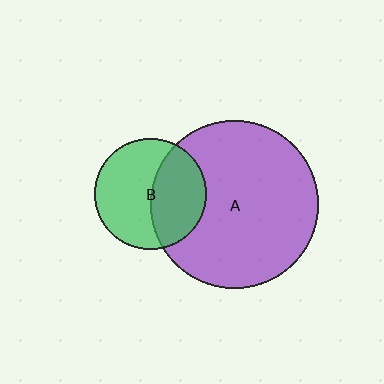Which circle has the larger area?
Circle A (purple).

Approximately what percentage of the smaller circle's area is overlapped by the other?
Approximately 45%.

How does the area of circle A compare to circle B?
Approximately 2.3 times.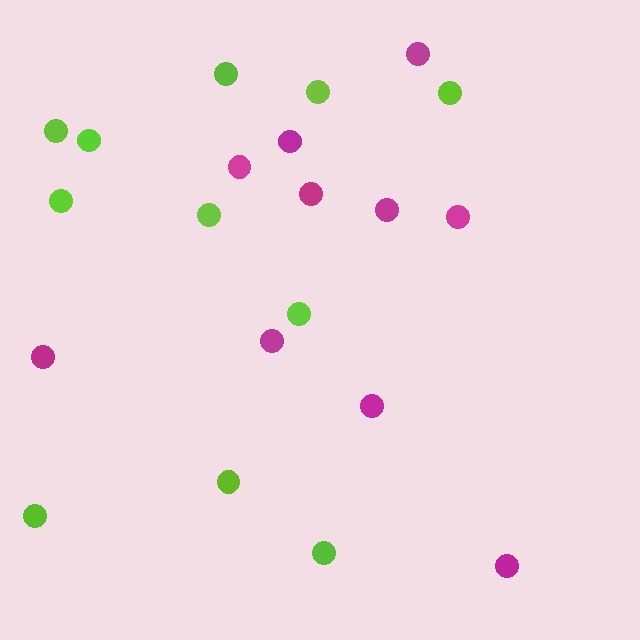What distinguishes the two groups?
There are 2 groups: one group of lime circles (11) and one group of magenta circles (10).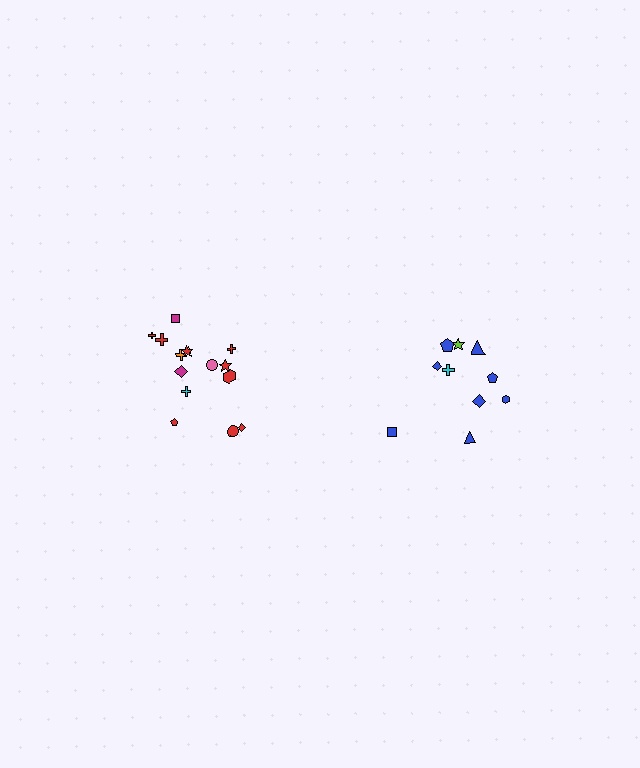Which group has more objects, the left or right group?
The left group.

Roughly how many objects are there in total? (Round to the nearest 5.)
Roughly 25 objects in total.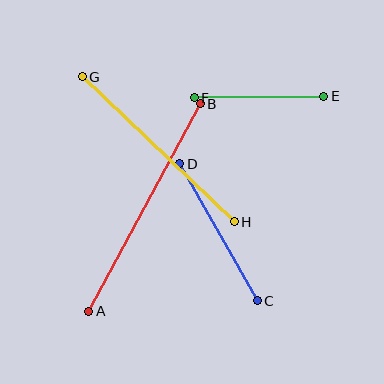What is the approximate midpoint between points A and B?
The midpoint is at approximately (145, 208) pixels.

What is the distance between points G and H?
The distance is approximately 210 pixels.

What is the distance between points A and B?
The distance is approximately 236 pixels.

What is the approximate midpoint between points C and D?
The midpoint is at approximately (218, 232) pixels.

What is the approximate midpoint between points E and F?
The midpoint is at approximately (259, 97) pixels.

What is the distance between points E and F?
The distance is approximately 130 pixels.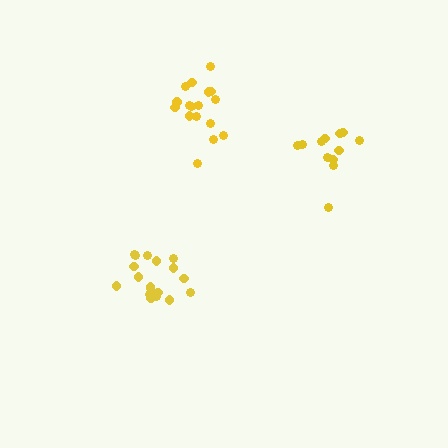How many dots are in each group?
Group 1: 18 dots, Group 2: 12 dots, Group 3: 17 dots (47 total).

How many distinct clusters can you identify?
There are 3 distinct clusters.